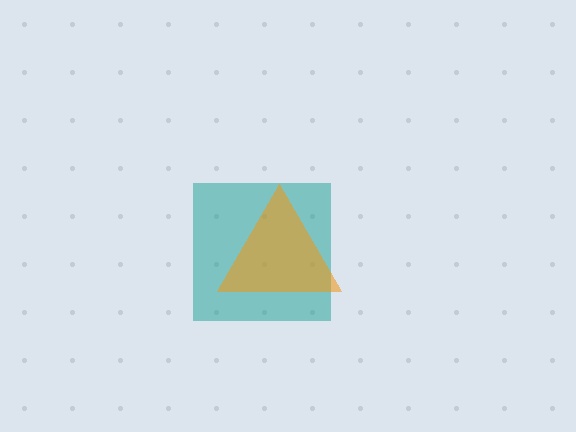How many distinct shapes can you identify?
There are 2 distinct shapes: a teal square, an orange triangle.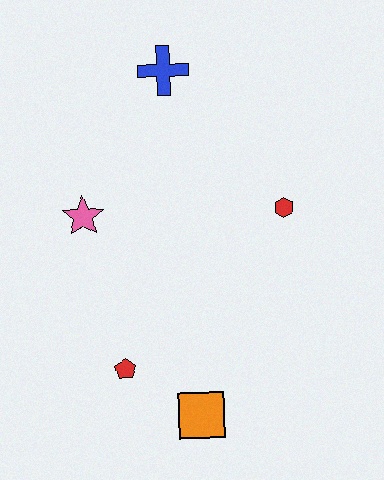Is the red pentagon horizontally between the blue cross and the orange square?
No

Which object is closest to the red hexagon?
The blue cross is closest to the red hexagon.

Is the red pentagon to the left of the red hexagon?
Yes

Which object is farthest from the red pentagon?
The blue cross is farthest from the red pentagon.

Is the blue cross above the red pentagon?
Yes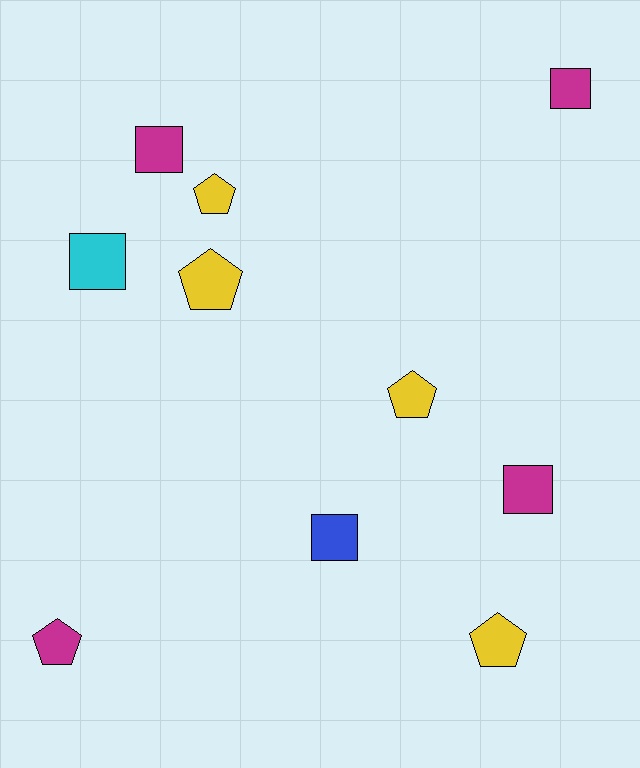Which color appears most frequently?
Magenta, with 4 objects.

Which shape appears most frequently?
Square, with 5 objects.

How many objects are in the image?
There are 10 objects.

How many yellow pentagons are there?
There are 4 yellow pentagons.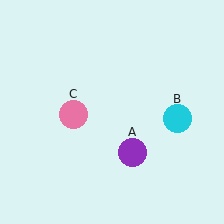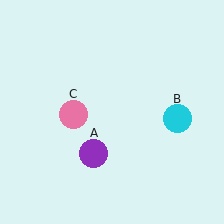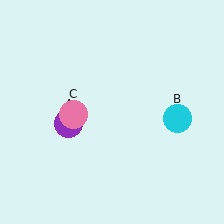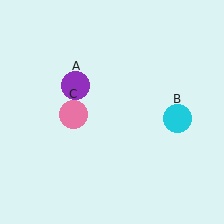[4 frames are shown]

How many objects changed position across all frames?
1 object changed position: purple circle (object A).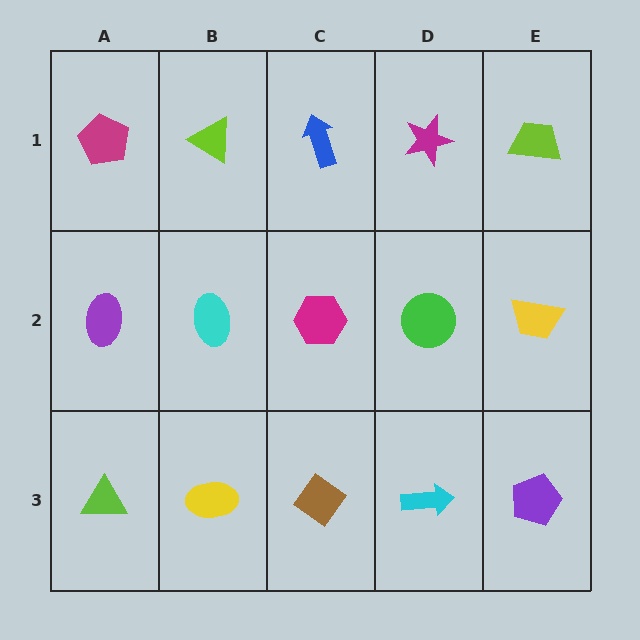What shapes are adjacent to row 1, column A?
A purple ellipse (row 2, column A), a lime triangle (row 1, column B).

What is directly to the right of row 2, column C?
A green circle.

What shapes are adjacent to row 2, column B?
A lime triangle (row 1, column B), a yellow ellipse (row 3, column B), a purple ellipse (row 2, column A), a magenta hexagon (row 2, column C).